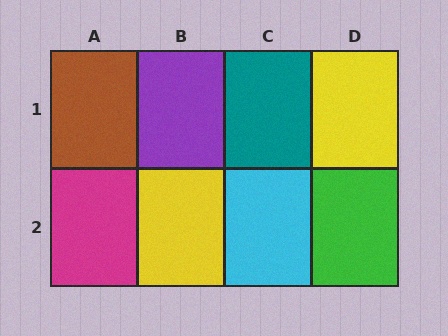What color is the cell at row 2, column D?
Green.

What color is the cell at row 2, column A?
Magenta.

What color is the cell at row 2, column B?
Yellow.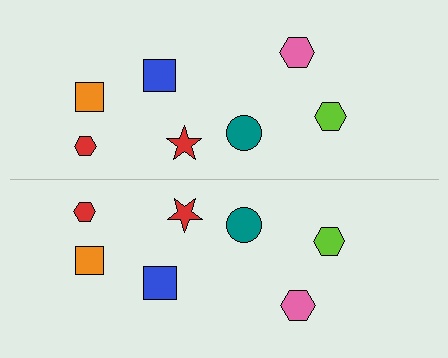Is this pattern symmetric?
Yes, this pattern has bilateral (reflection) symmetry.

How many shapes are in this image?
There are 14 shapes in this image.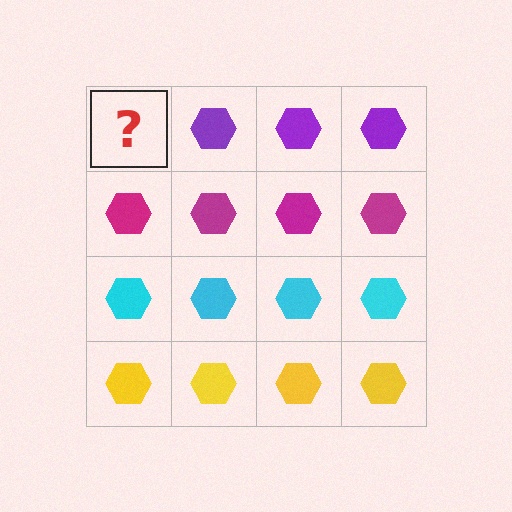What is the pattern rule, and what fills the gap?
The rule is that each row has a consistent color. The gap should be filled with a purple hexagon.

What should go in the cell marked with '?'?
The missing cell should contain a purple hexagon.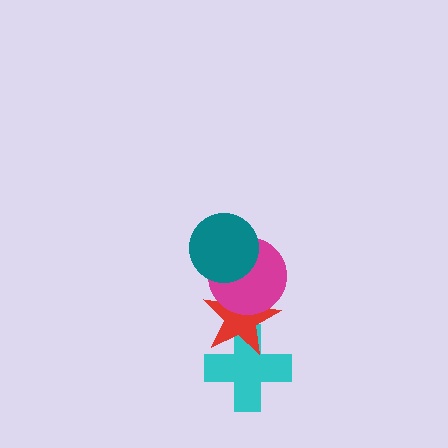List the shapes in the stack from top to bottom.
From top to bottom: the teal circle, the magenta circle, the red star, the cyan cross.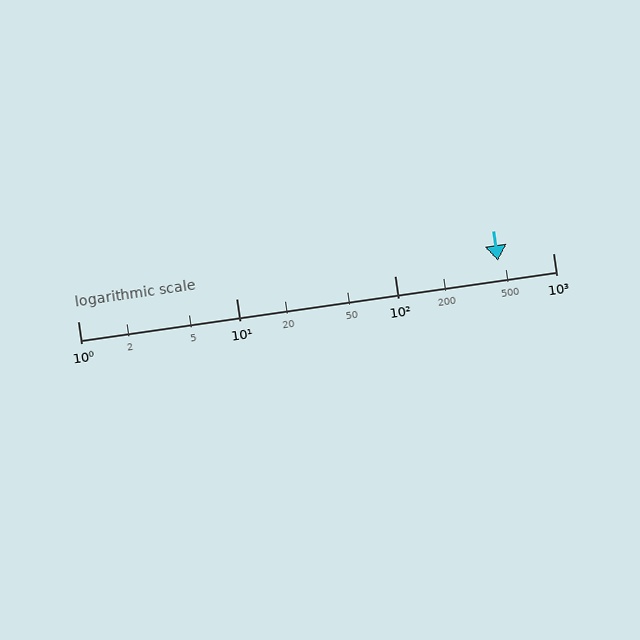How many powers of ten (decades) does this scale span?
The scale spans 3 decades, from 1 to 1000.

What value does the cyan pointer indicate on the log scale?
The pointer indicates approximately 450.